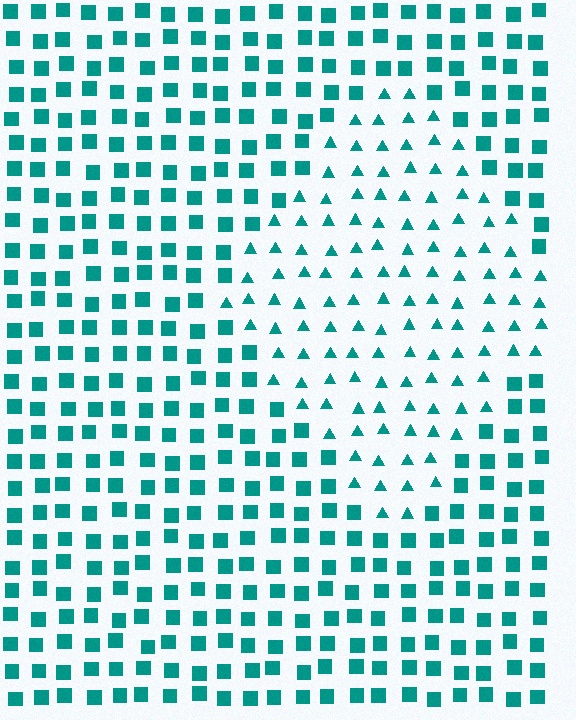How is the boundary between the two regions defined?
The boundary is defined by a change in element shape: triangles inside vs. squares outside. All elements share the same color and spacing.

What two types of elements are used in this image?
The image uses triangles inside the diamond region and squares outside it.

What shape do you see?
I see a diamond.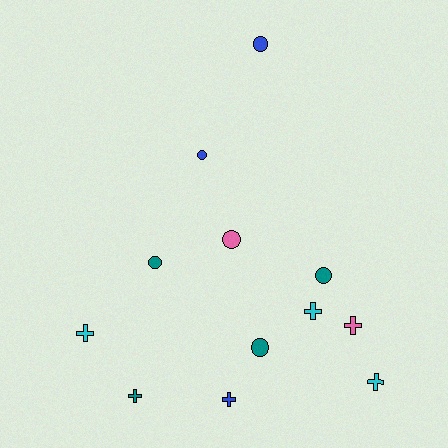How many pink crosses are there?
There is 1 pink cross.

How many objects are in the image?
There are 12 objects.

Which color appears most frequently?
Teal, with 4 objects.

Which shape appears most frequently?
Circle, with 6 objects.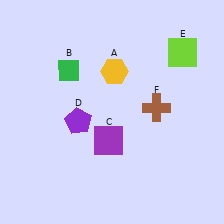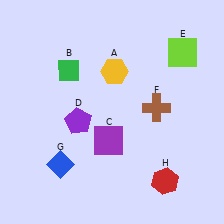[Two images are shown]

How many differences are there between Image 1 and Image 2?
There are 2 differences between the two images.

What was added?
A blue diamond (G), a red hexagon (H) were added in Image 2.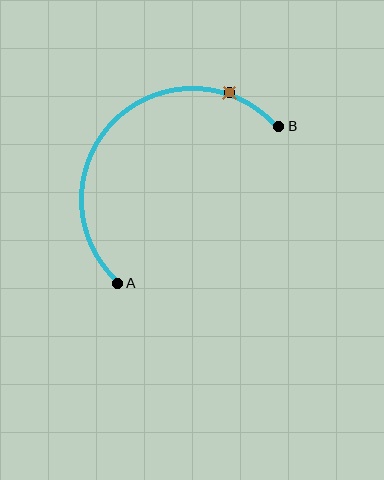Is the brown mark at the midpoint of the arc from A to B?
No. The brown mark lies on the arc but is closer to endpoint B. The arc midpoint would be at the point on the curve equidistant along the arc from both A and B.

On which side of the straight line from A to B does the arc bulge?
The arc bulges above and to the left of the straight line connecting A and B.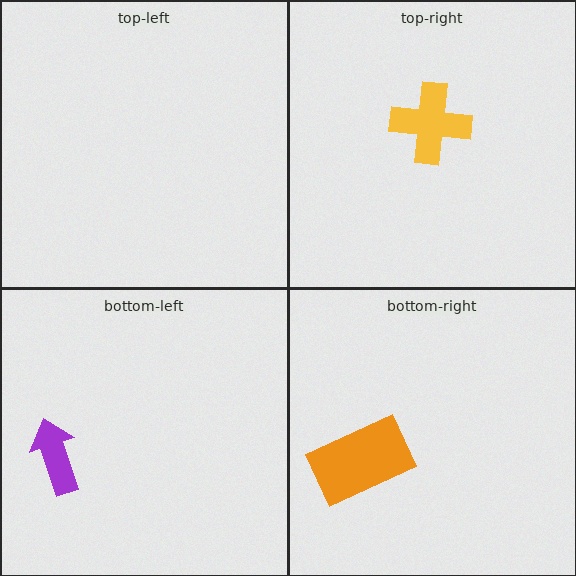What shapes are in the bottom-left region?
The purple arrow.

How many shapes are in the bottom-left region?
1.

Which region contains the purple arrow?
The bottom-left region.